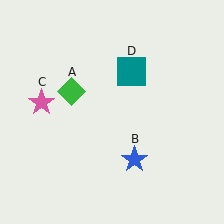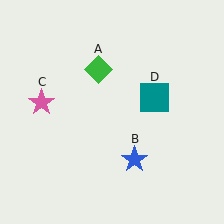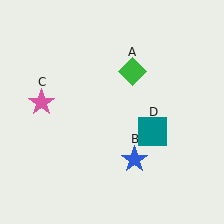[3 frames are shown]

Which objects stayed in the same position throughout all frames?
Blue star (object B) and pink star (object C) remained stationary.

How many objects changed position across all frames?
2 objects changed position: green diamond (object A), teal square (object D).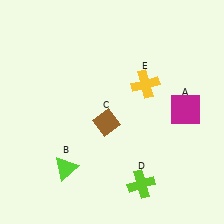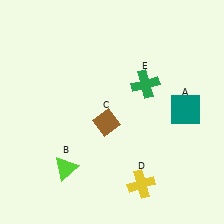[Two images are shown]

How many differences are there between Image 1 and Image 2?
There are 3 differences between the two images.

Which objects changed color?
A changed from magenta to teal. D changed from lime to yellow. E changed from yellow to green.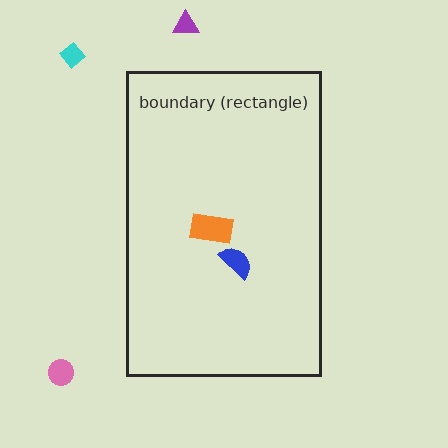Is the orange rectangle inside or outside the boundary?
Inside.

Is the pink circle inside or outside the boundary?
Outside.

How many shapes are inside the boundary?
2 inside, 3 outside.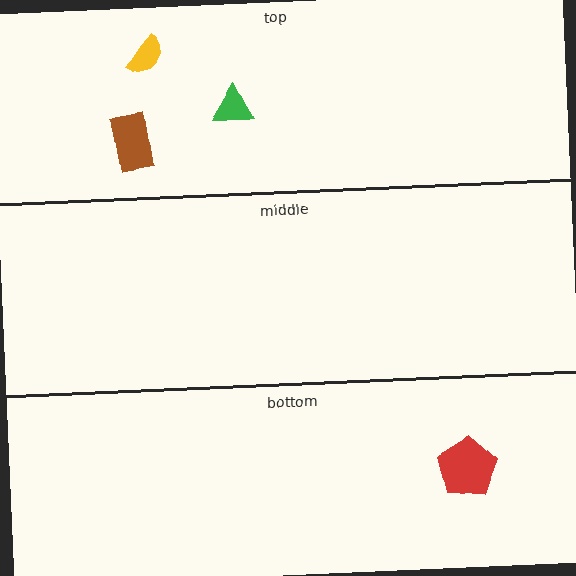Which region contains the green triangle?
The top region.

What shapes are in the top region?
The green triangle, the brown rectangle, the yellow semicircle.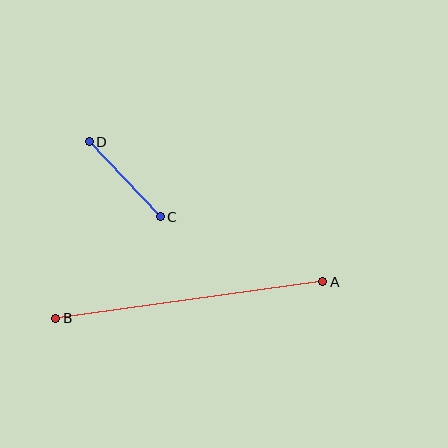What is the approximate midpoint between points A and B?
The midpoint is at approximately (189, 300) pixels.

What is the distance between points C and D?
The distance is approximately 103 pixels.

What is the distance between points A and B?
The distance is approximately 270 pixels.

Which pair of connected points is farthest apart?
Points A and B are farthest apart.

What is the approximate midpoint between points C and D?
The midpoint is at approximately (125, 179) pixels.